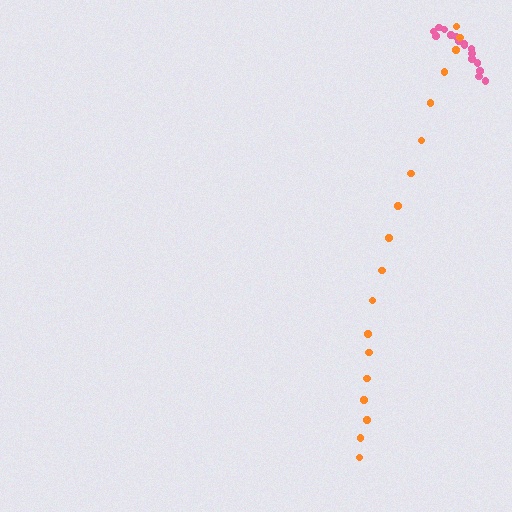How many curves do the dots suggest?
There are 2 distinct paths.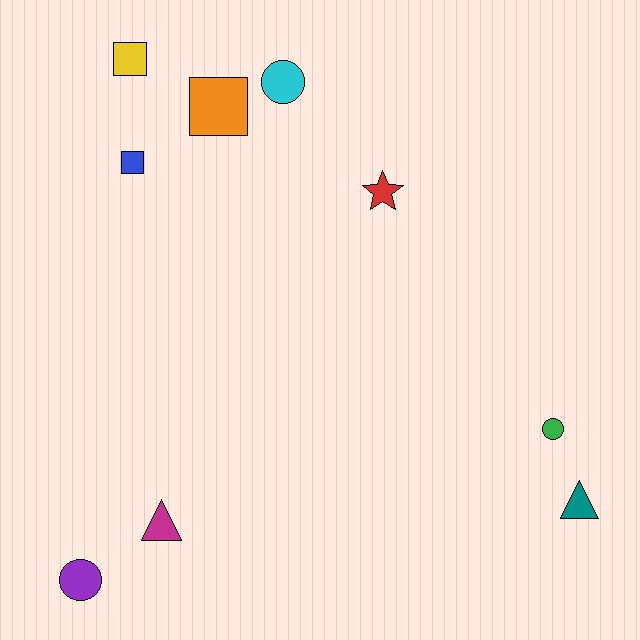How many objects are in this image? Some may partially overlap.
There are 9 objects.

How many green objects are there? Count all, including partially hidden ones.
There is 1 green object.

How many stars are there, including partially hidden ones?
There is 1 star.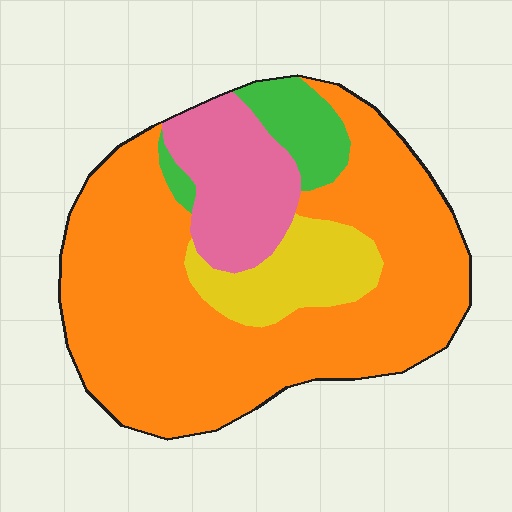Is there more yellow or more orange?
Orange.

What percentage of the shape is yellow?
Yellow covers roughly 10% of the shape.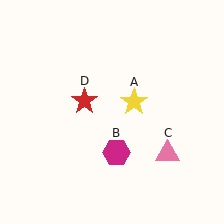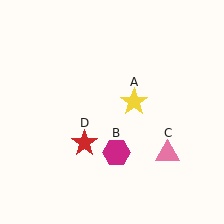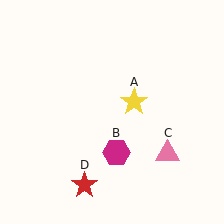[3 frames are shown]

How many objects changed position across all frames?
1 object changed position: red star (object D).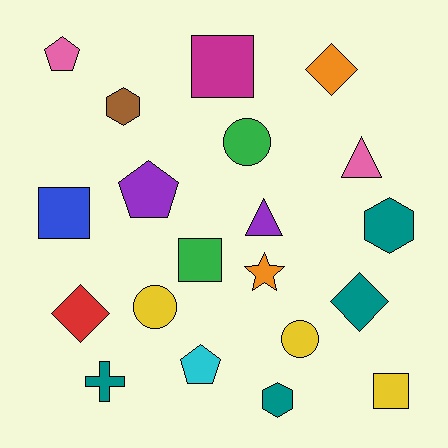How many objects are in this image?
There are 20 objects.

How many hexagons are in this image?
There are 3 hexagons.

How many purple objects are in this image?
There are 2 purple objects.